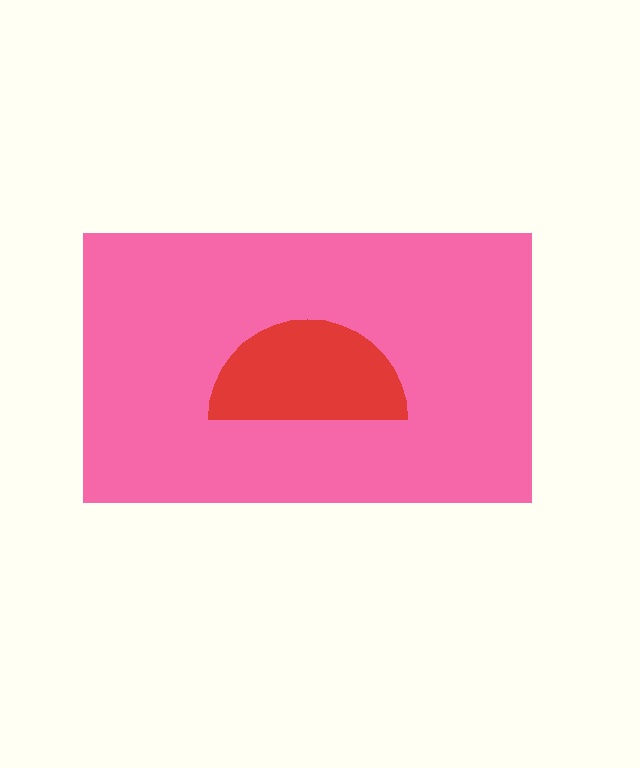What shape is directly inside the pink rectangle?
The red semicircle.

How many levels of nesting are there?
2.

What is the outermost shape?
The pink rectangle.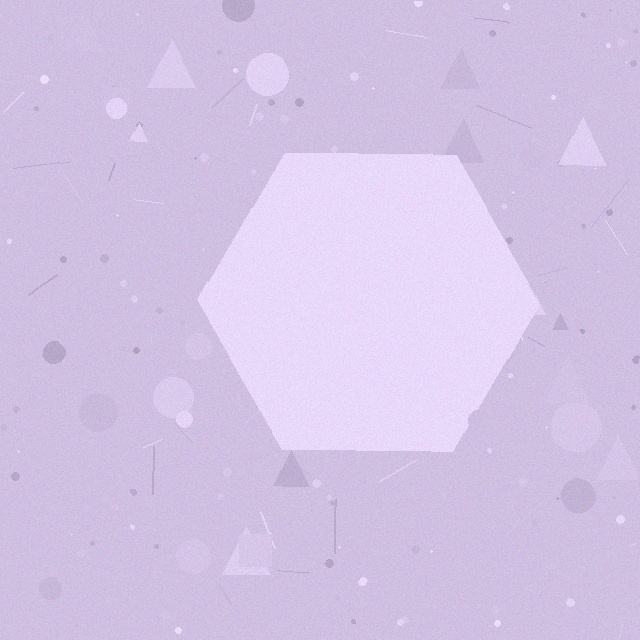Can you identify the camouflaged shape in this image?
The camouflaged shape is a hexagon.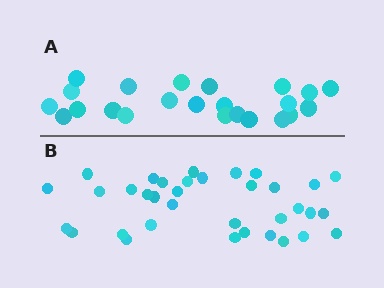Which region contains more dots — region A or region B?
Region B (the bottom region) has more dots.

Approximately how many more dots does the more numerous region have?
Region B has roughly 12 or so more dots than region A.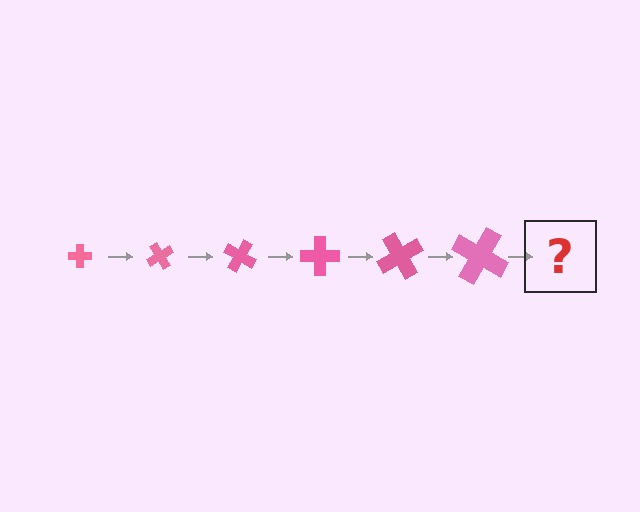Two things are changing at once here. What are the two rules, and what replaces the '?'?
The two rules are that the cross grows larger each step and it rotates 60 degrees each step. The '?' should be a cross, larger than the previous one and rotated 360 degrees from the start.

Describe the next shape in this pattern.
It should be a cross, larger than the previous one and rotated 360 degrees from the start.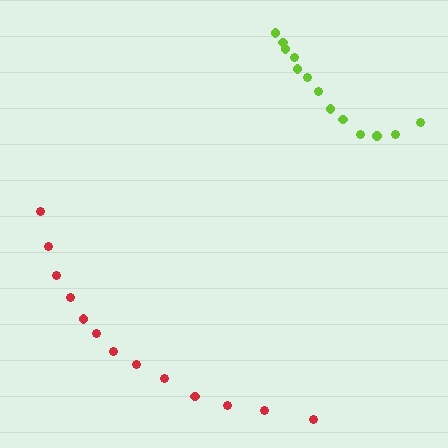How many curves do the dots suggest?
There are 2 distinct paths.